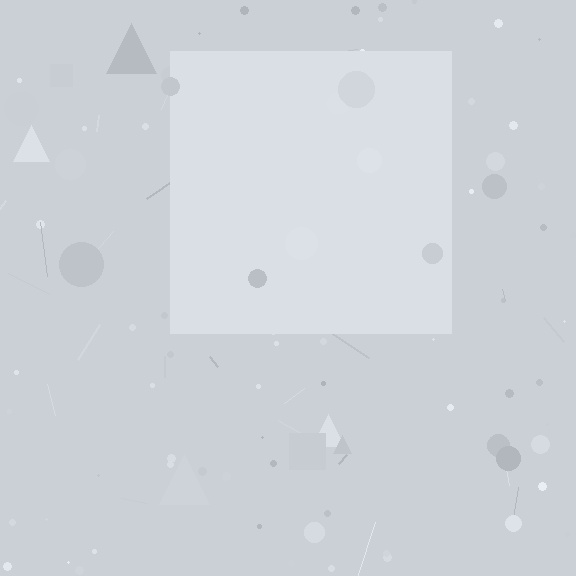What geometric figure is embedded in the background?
A square is embedded in the background.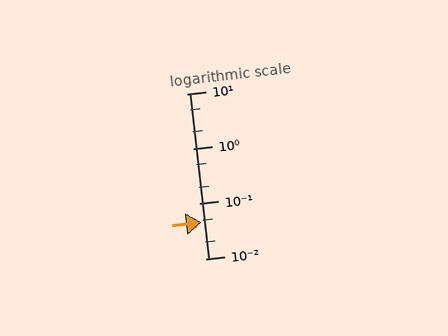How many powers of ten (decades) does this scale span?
The scale spans 3 decades, from 0.01 to 10.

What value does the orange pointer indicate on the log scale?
The pointer indicates approximately 0.046.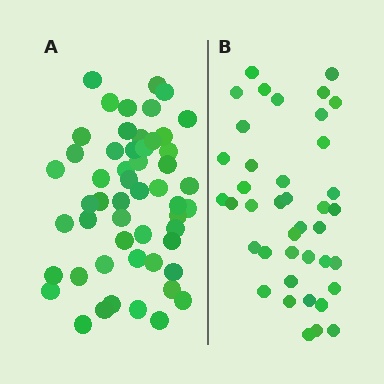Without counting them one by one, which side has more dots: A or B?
Region A (the left region) has more dots.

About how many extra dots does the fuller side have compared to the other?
Region A has approximately 15 more dots than region B.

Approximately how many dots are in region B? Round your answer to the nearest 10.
About 40 dots.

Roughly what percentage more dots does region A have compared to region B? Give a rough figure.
About 30% more.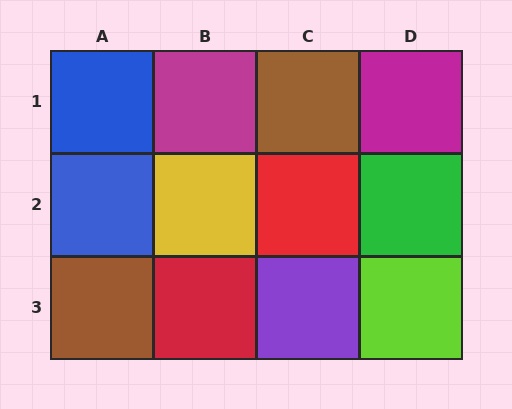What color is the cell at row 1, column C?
Brown.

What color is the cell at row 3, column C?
Purple.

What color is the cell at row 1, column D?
Magenta.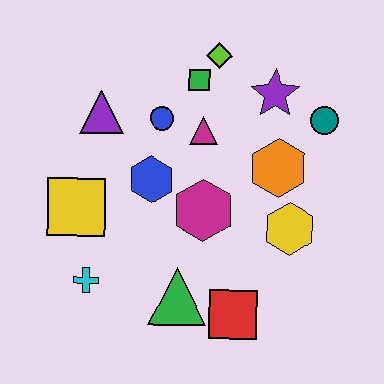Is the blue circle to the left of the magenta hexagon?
Yes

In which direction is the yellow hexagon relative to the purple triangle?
The yellow hexagon is to the right of the purple triangle.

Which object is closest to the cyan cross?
The yellow square is closest to the cyan cross.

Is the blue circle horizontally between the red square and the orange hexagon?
No